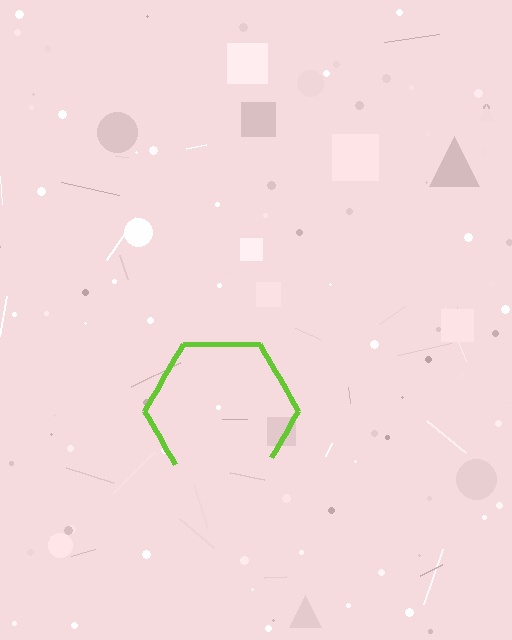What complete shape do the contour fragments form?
The contour fragments form a hexagon.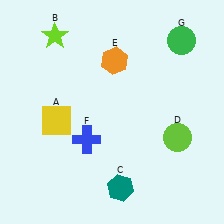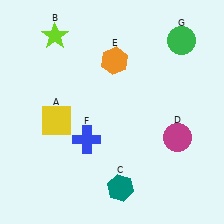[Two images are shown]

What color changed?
The circle (D) changed from lime in Image 1 to magenta in Image 2.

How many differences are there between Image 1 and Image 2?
There is 1 difference between the two images.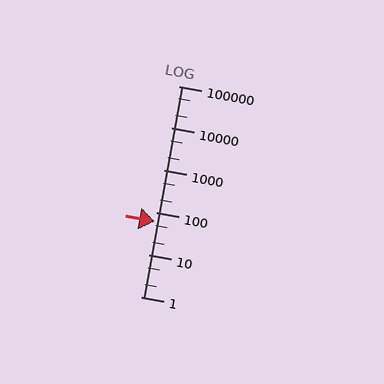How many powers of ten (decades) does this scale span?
The scale spans 5 decades, from 1 to 100000.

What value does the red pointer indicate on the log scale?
The pointer indicates approximately 61.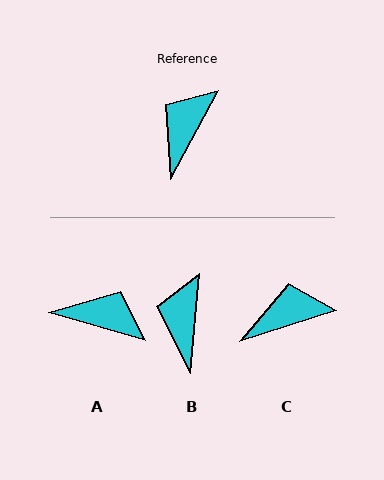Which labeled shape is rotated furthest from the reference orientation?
A, about 77 degrees away.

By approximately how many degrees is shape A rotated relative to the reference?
Approximately 77 degrees clockwise.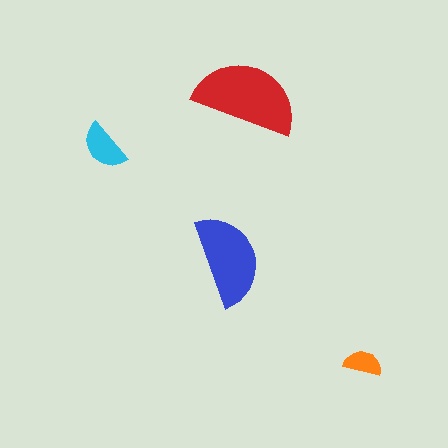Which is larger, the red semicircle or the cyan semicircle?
The red one.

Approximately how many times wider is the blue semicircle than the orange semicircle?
About 2.5 times wider.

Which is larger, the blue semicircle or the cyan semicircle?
The blue one.